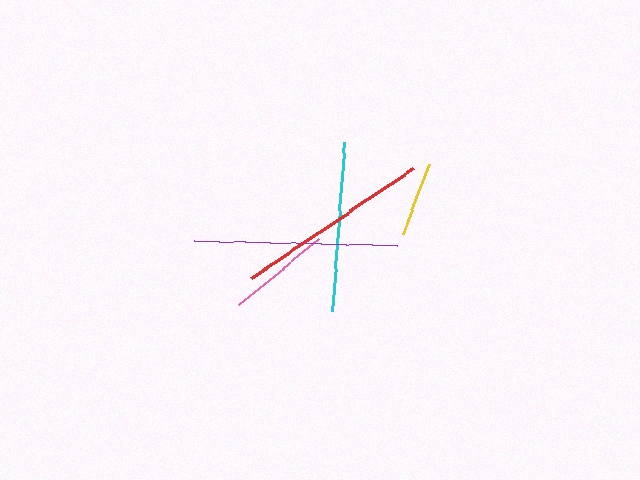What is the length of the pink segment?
The pink segment is approximately 104 pixels long.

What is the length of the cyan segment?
The cyan segment is approximately 169 pixels long.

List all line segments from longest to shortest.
From longest to shortest: purple, red, cyan, pink, yellow.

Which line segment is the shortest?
The yellow line is the shortest at approximately 74 pixels.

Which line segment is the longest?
The purple line is the longest at approximately 203 pixels.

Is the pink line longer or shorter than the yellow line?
The pink line is longer than the yellow line.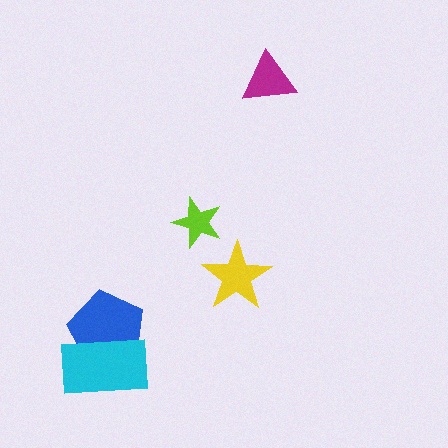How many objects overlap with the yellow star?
0 objects overlap with the yellow star.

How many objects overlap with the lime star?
0 objects overlap with the lime star.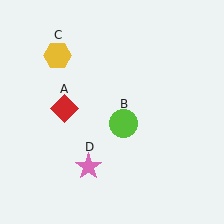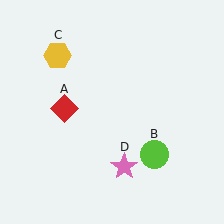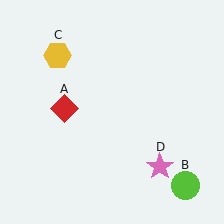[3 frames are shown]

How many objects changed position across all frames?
2 objects changed position: lime circle (object B), pink star (object D).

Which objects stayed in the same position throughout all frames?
Red diamond (object A) and yellow hexagon (object C) remained stationary.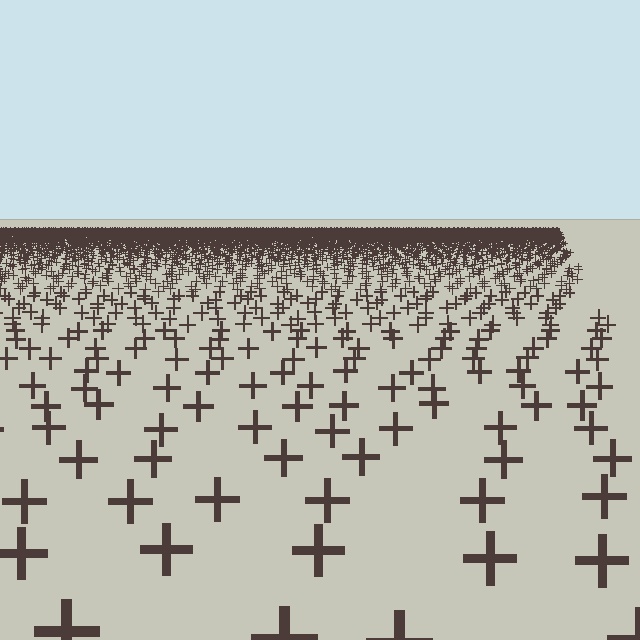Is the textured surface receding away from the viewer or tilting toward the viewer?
The surface is receding away from the viewer. Texture elements get smaller and denser toward the top.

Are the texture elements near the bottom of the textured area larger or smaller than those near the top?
Larger. Near the bottom, elements are closer to the viewer and appear at a bigger on-screen size.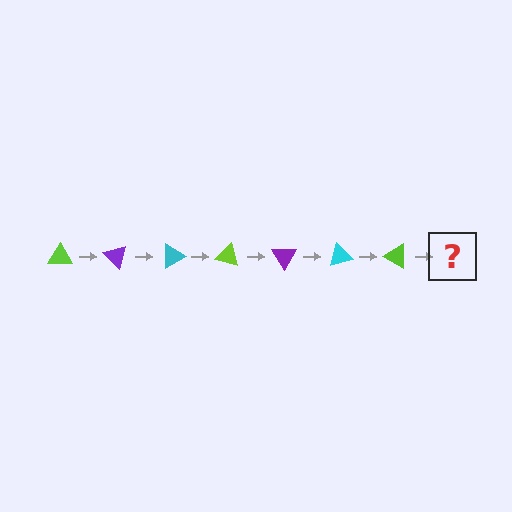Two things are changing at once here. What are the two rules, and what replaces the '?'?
The two rules are that it rotates 45 degrees each step and the color cycles through lime, purple, and cyan. The '?' should be a purple triangle, rotated 315 degrees from the start.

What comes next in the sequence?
The next element should be a purple triangle, rotated 315 degrees from the start.